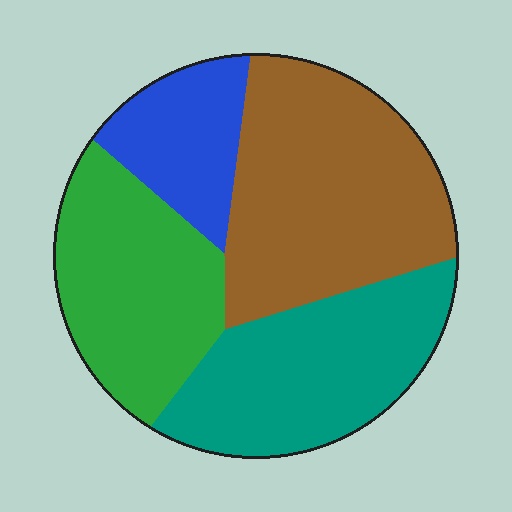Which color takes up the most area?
Brown, at roughly 35%.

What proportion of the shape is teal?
Teal covers 27% of the shape.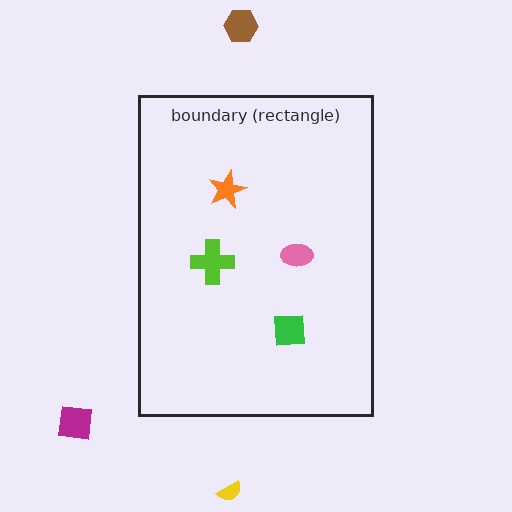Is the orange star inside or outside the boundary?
Inside.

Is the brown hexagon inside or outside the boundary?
Outside.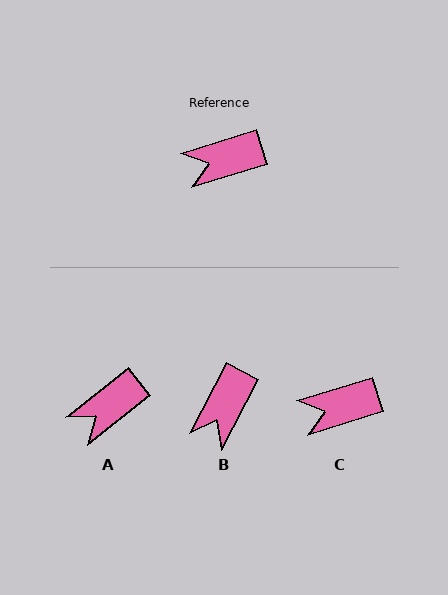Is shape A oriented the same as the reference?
No, it is off by about 21 degrees.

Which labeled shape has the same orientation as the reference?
C.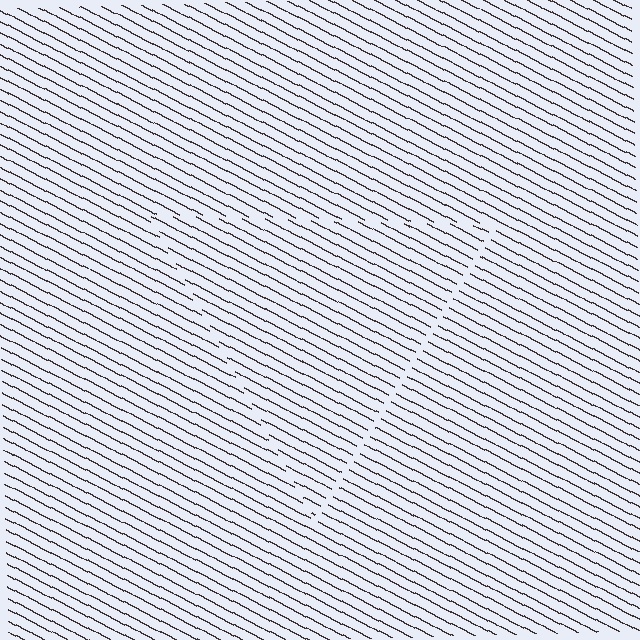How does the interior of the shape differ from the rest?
The interior of the shape contains the same grating, shifted by half a period — the contour is defined by the phase discontinuity where line-ends from the inner and outer gratings abut.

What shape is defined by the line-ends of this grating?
An illusory triangle. The interior of the shape contains the same grating, shifted by half a period — the contour is defined by the phase discontinuity where line-ends from the inner and outer gratings abut.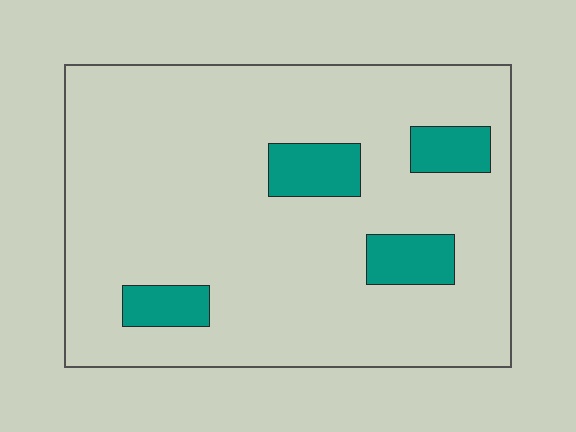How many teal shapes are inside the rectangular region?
4.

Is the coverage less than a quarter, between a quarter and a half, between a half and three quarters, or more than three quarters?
Less than a quarter.